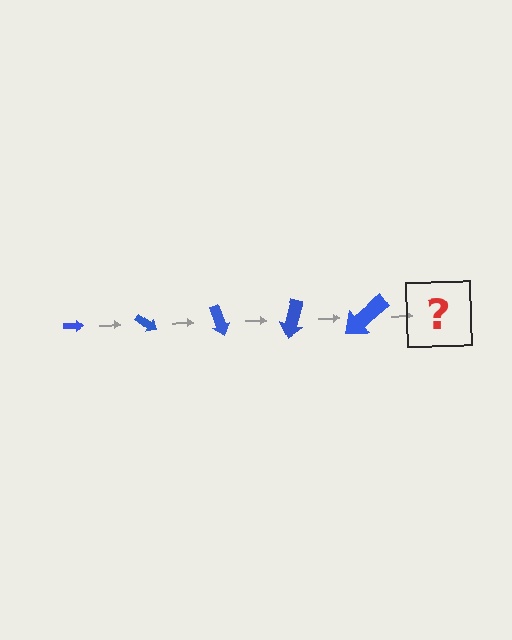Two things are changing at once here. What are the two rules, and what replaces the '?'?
The two rules are that the arrow grows larger each step and it rotates 35 degrees each step. The '?' should be an arrow, larger than the previous one and rotated 175 degrees from the start.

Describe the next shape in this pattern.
It should be an arrow, larger than the previous one and rotated 175 degrees from the start.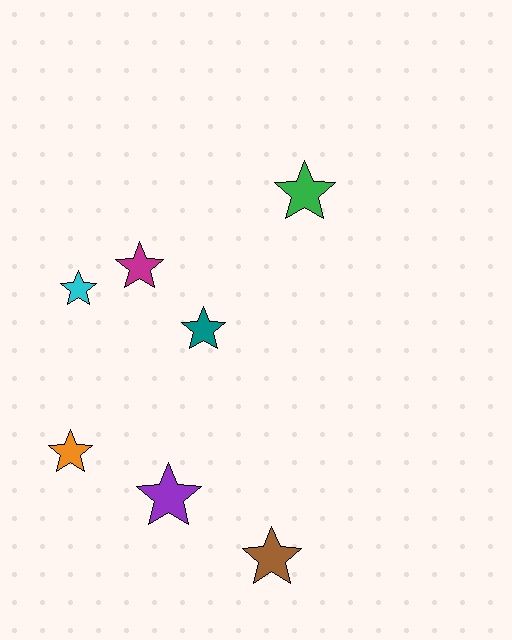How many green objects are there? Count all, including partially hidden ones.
There is 1 green object.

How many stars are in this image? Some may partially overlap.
There are 7 stars.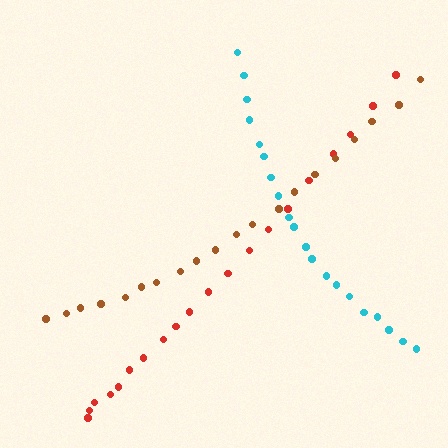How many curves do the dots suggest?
There are 3 distinct paths.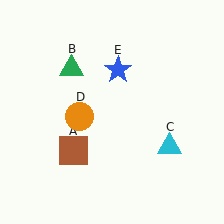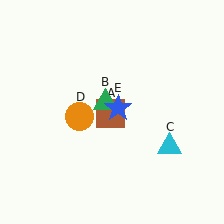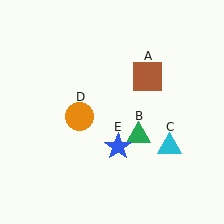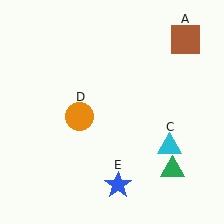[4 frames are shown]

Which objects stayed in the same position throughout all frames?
Cyan triangle (object C) and orange circle (object D) remained stationary.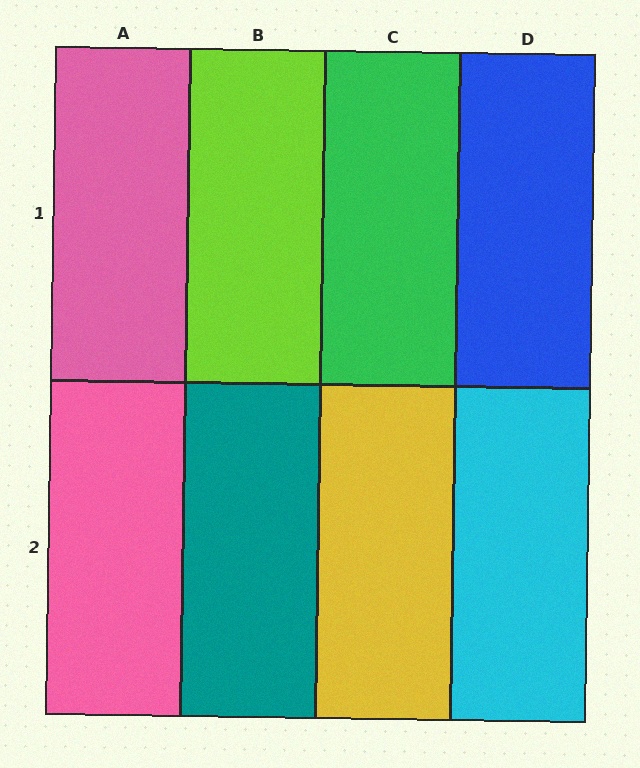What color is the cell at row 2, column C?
Yellow.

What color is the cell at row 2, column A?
Pink.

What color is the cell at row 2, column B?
Teal.